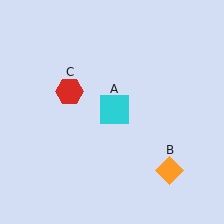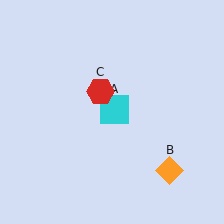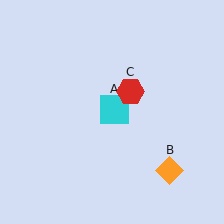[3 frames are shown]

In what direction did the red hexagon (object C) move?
The red hexagon (object C) moved right.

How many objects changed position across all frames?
1 object changed position: red hexagon (object C).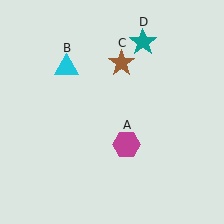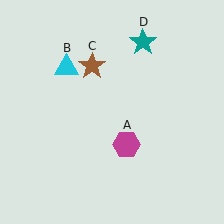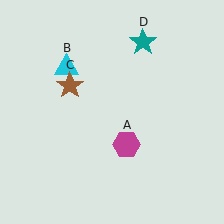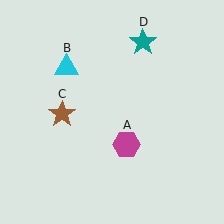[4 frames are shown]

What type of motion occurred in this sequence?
The brown star (object C) rotated counterclockwise around the center of the scene.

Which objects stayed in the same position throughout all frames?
Magenta hexagon (object A) and cyan triangle (object B) and teal star (object D) remained stationary.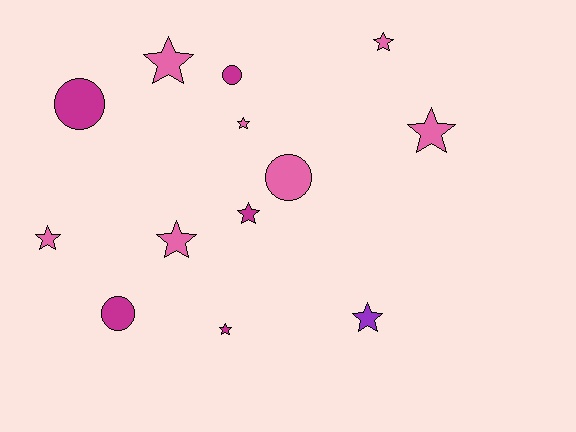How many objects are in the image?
There are 13 objects.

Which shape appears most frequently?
Star, with 9 objects.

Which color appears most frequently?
Pink, with 7 objects.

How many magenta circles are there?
There are 3 magenta circles.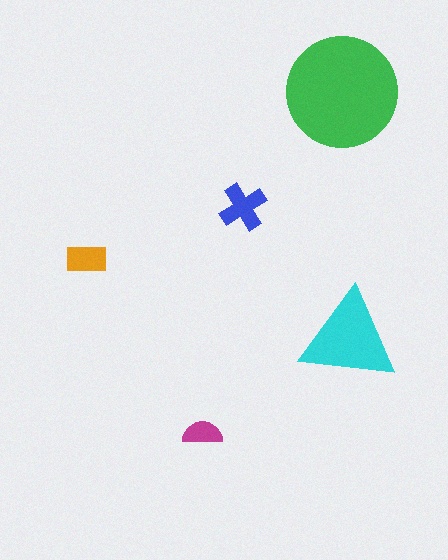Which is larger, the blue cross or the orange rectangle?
The blue cross.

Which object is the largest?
The green circle.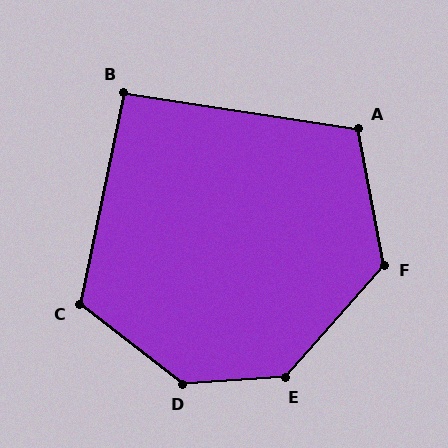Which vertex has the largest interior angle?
D, at approximately 139 degrees.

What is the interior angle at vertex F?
Approximately 128 degrees (obtuse).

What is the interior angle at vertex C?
Approximately 116 degrees (obtuse).